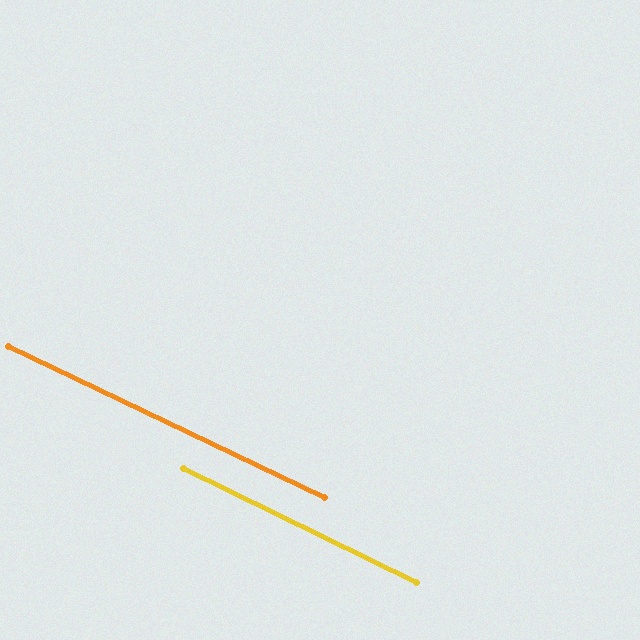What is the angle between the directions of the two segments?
Approximately 1 degree.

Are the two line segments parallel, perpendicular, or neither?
Parallel — their directions differ by only 0.7°.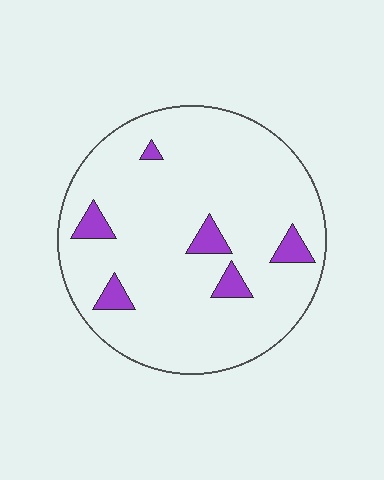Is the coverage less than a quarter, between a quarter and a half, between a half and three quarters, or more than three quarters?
Less than a quarter.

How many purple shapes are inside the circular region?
6.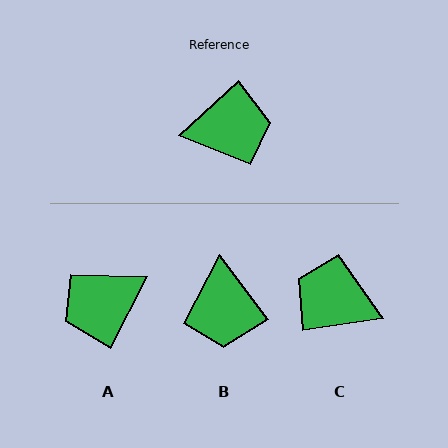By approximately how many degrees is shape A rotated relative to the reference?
Approximately 159 degrees clockwise.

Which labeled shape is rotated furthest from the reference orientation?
A, about 159 degrees away.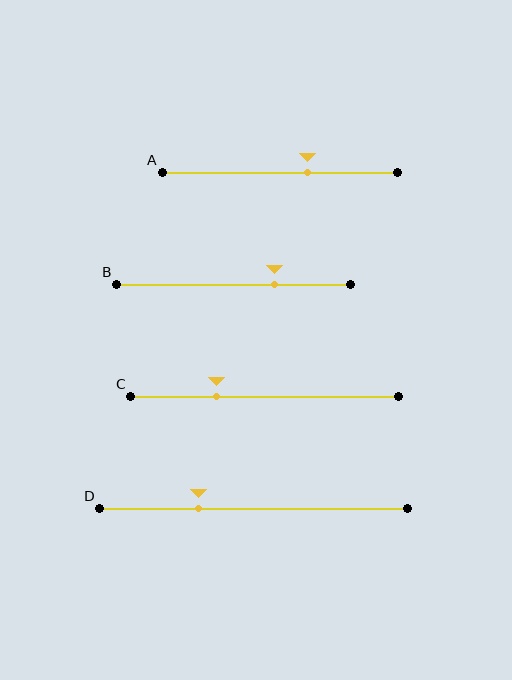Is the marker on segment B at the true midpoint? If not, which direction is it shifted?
No, the marker on segment B is shifted to the right by about 18% of the segment length.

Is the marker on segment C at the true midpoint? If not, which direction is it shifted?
No, the marker on segment C is shifted to the left by about 18% of the segment length.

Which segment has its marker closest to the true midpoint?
Segment A has its marker closest to the true midpoint.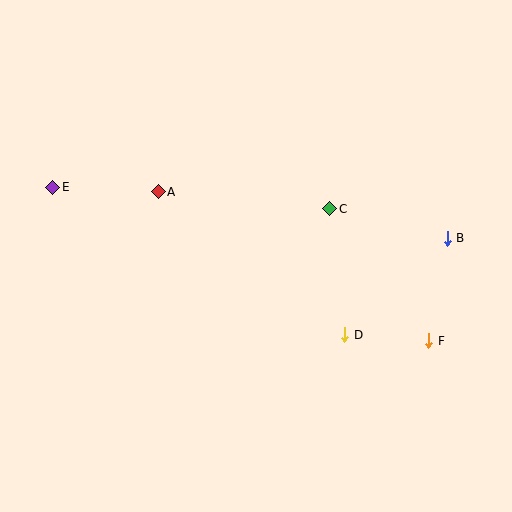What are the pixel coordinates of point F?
Point F is at (429, 341).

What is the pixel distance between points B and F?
The distance between B and F is 104 pixels.